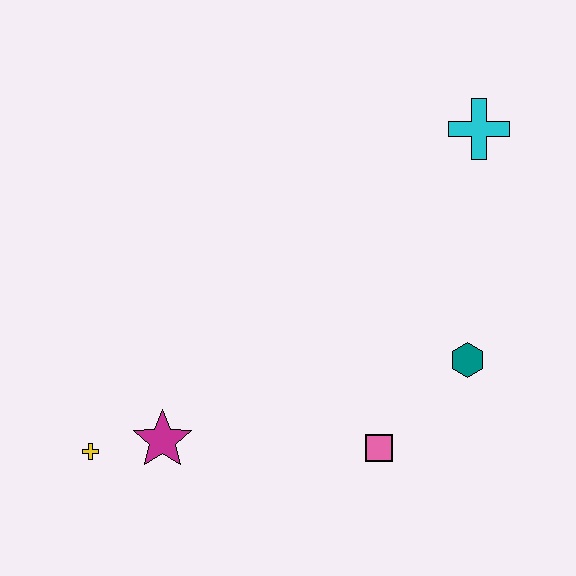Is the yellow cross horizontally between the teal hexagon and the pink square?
No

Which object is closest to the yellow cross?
The magenta star is closest to the yellow cross.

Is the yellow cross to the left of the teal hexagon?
Yes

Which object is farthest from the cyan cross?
The yellow cross is farthest from the cyan cross.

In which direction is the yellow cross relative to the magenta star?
The yellow cross is to the left of the magenta star.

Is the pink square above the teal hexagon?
No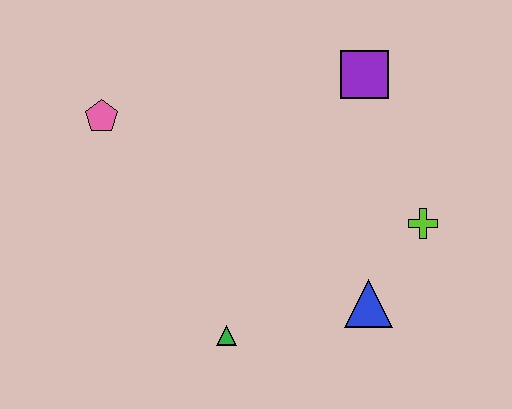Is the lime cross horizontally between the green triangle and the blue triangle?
No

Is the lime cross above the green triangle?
Yes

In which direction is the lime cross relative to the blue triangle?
The lime cross is above the blue triangle.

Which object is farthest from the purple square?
The green triangle is farthest from the purple square.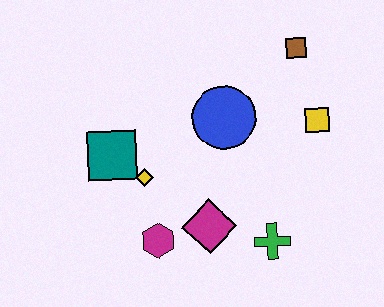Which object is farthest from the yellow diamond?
The brown square is farthest from the yellow diamond.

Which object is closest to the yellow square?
The brown square is closest to the yellow square.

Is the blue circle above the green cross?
Yes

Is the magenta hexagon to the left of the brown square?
Yes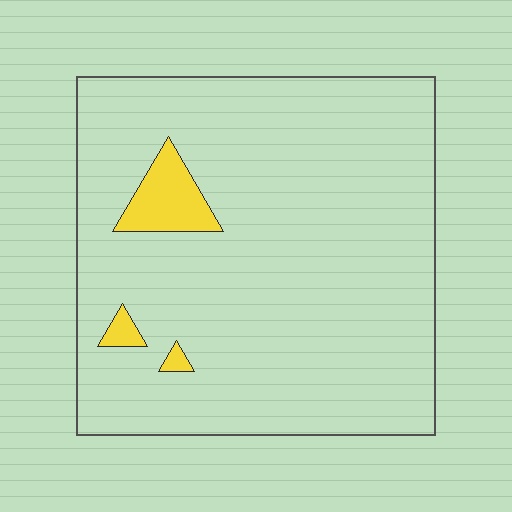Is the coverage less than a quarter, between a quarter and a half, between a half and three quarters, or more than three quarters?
Less than a quarter.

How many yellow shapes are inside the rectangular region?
3.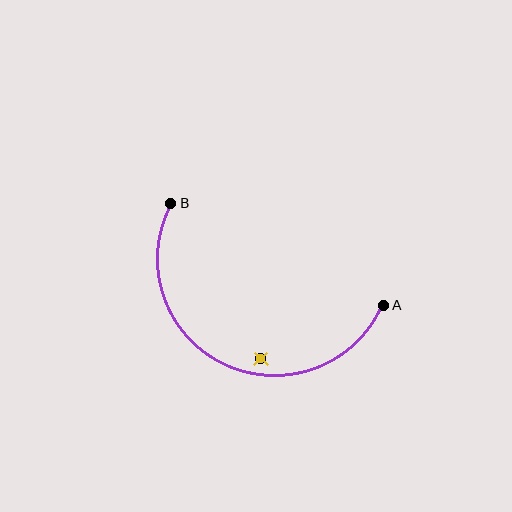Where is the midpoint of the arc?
The arc midpoint is the point on the curve farthest from the straight line joining A and B. It sits below that line.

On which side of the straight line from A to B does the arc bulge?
The arc bulges below the straight line connecting A and B.